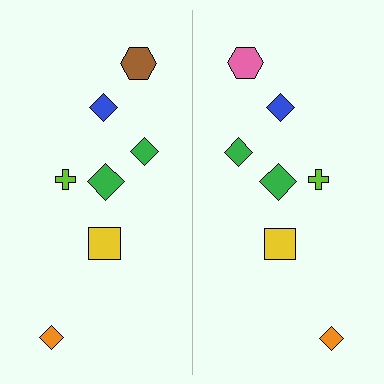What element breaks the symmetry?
The pink hexagon on the right side breaks the symmetry — its mirror counterpart is brown.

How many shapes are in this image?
There are 14 shapes in this image.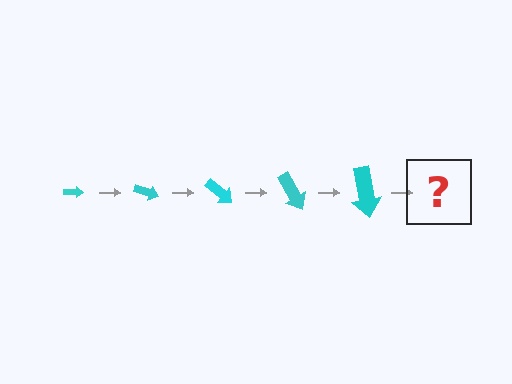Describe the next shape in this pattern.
It should be an arrow, larger than the previous one and rotated 100 degrees from the start.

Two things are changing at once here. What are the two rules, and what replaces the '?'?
The two rules are that the arrow grows larger each step and it rotates 20 degrees each step. The '?' should be an arrow, larger than the previous one and rotated 100 degrees from the start.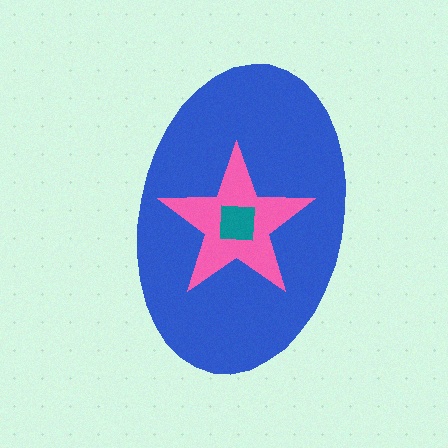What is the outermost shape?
The blue ellipse.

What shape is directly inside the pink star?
The teal square.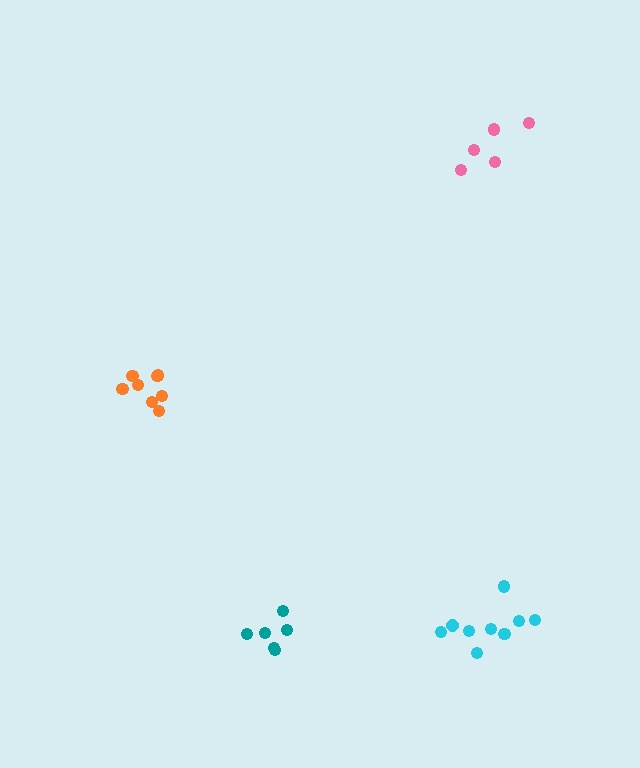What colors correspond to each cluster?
The clusters are colored: teal, pink, cyan, orange.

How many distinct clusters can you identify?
There are 4 distinct clusters.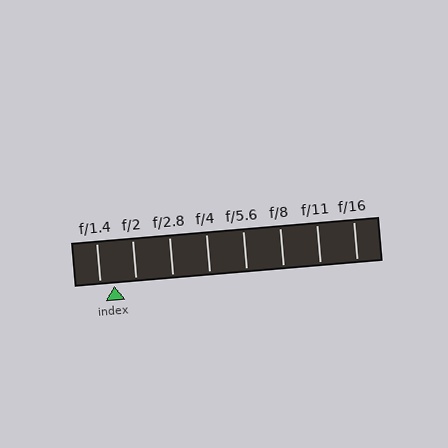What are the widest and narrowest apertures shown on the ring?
The widest aperture shown is f/1.4 and the narrowest is f/16.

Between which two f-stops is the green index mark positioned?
The index mark is between f/1.4 and f/2.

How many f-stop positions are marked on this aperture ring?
There are 8 f-stop positions marked.